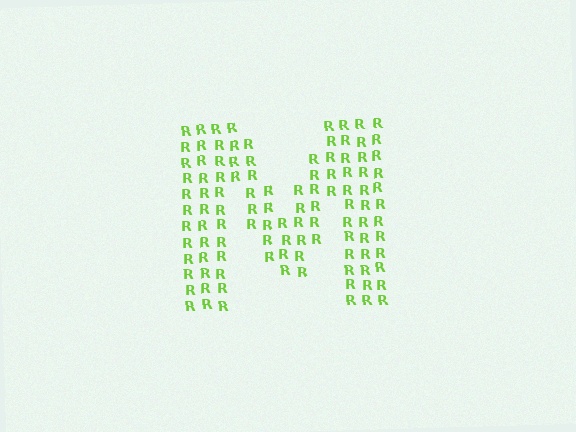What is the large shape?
The large shape is the letter M.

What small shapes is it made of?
It is made of small letter R's.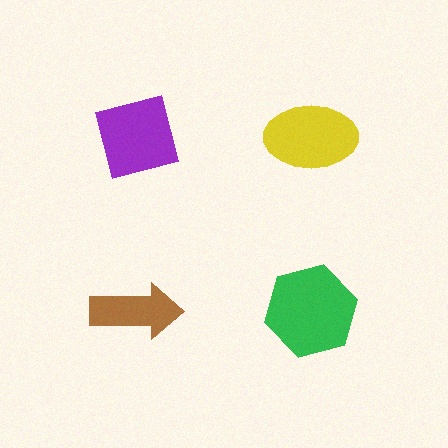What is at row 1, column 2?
A yellow ellipse.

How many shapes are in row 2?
2 shapes.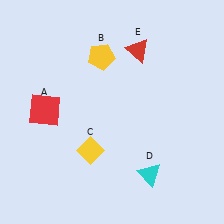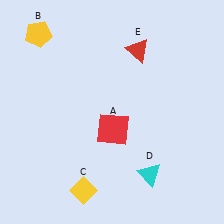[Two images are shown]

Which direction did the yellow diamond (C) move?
The yellow diamond (C) moved down.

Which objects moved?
The objects that moved are: the red square (A), the yellow pentagon (B), the yellow diamond (C).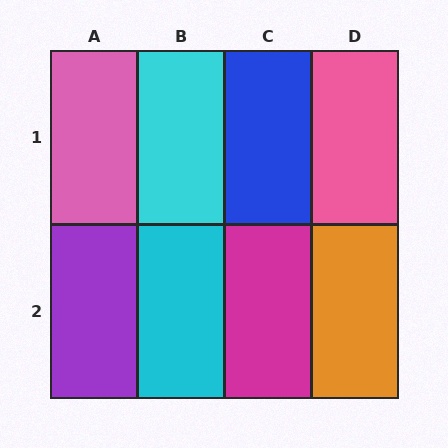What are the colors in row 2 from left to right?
Purple, cyan, magenta, orange.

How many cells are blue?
1 cell is blue.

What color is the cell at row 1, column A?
Pink.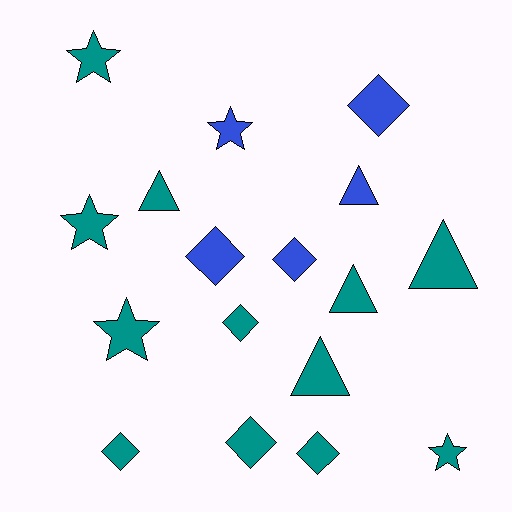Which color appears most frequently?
Teal, with 12 objects.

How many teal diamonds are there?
There are 4 teal diamonds.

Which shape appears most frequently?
Diamond, with 7 objects.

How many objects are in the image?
There are 17 objects.